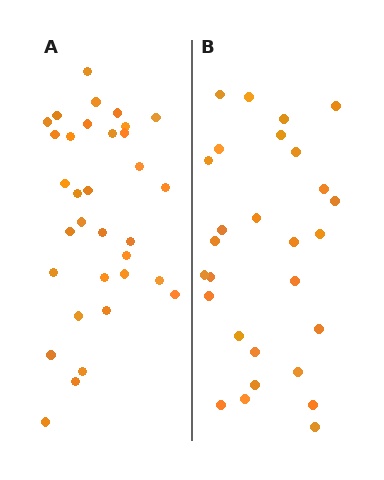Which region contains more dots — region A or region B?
Region A (the left region) has more dots.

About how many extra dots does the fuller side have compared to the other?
Region A has about 5 more dots than region B.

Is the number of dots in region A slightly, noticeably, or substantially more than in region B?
Region A has only slightly more — the two regions are fairly close. The ratio is roughly 1.2 to 1.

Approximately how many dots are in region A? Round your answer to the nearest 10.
About 30 dots. (The exact count is 33, which rounds to 30.)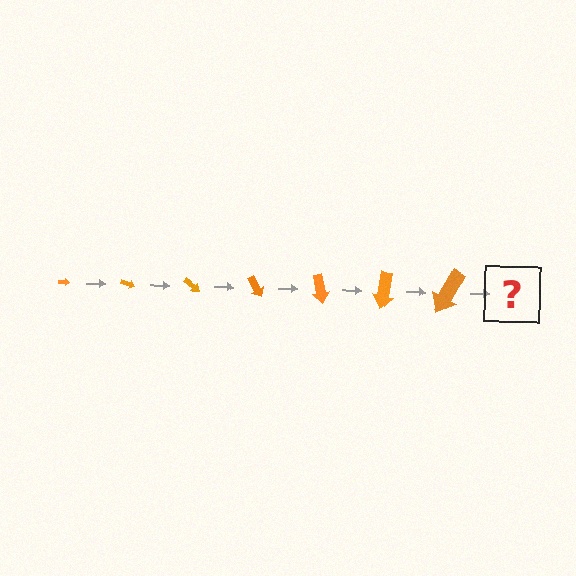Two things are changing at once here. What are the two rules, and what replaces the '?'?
The two rules are that the arrow grows larger each step and it rotates 20 degrees each step. The '?' should be an arrow, larger than the previous one and rotated 140 degrees from the start.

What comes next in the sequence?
The next element should be an arrow, larger than the previous one and rotated 140 degrees from the start.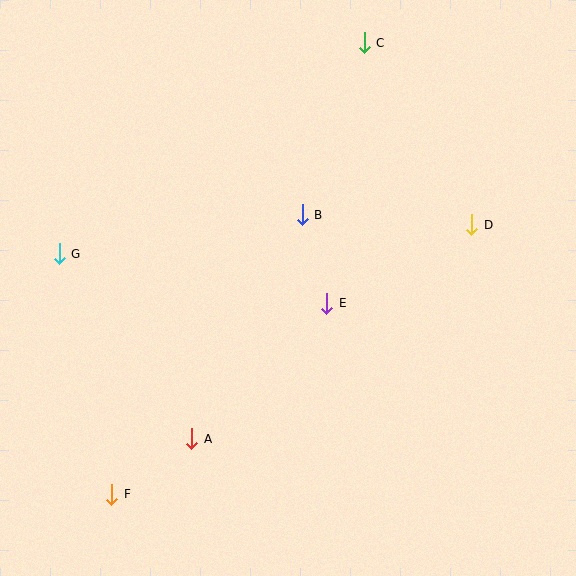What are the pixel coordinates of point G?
Point G is at (59, 254).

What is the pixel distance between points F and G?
The distance between F and G is 246 pixels.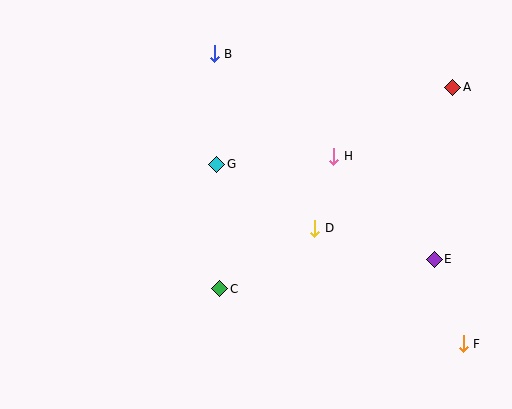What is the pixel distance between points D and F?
The distance between D and F is 188 pixels.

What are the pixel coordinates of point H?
Point H is at (334, 156).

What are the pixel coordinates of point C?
Point C is at (220, 289).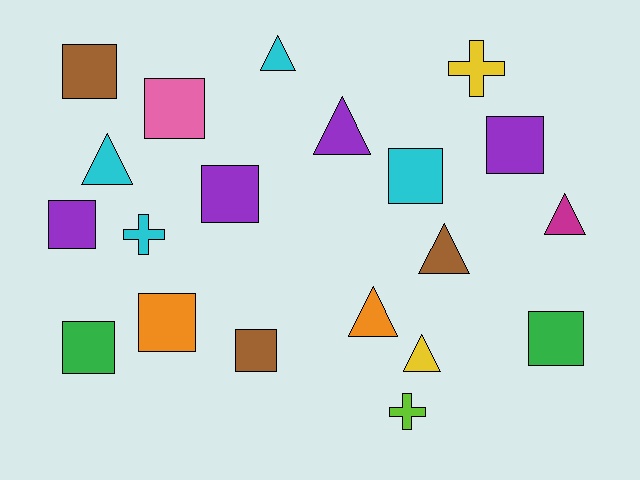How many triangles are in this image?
There are 7 triangles.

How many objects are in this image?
There are 20 objects.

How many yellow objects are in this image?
There are 2 yellow objects.